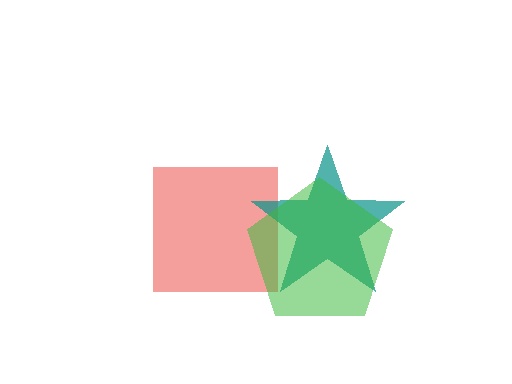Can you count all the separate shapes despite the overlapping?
Yes, there are 3 separate shapes.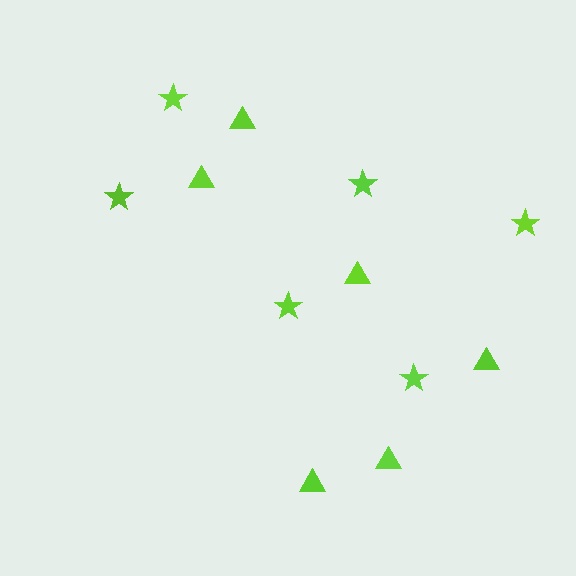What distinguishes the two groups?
There are 2 groups: one group of stars (6) and one group of triangles (6).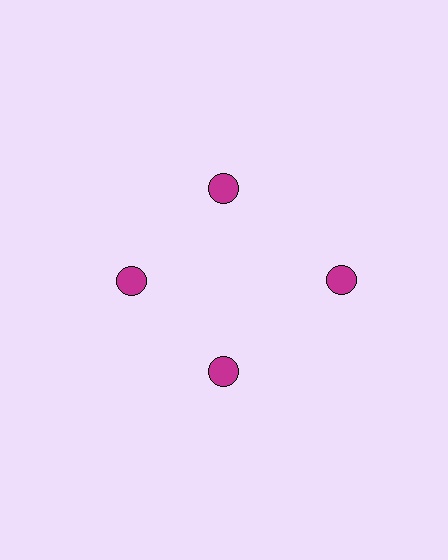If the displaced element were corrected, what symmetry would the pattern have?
It would have 4-fold rotational symmetry — the pattern would map onto itself every 90 degrees.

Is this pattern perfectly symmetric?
No. The 4 magenta circles are arranged in a ring, but one element near the 3 o'clock position is pushed outward from the center, breaking the 4-fold rotational symmetry.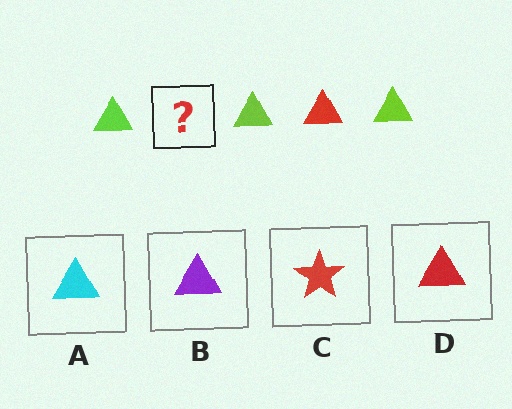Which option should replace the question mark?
Option D.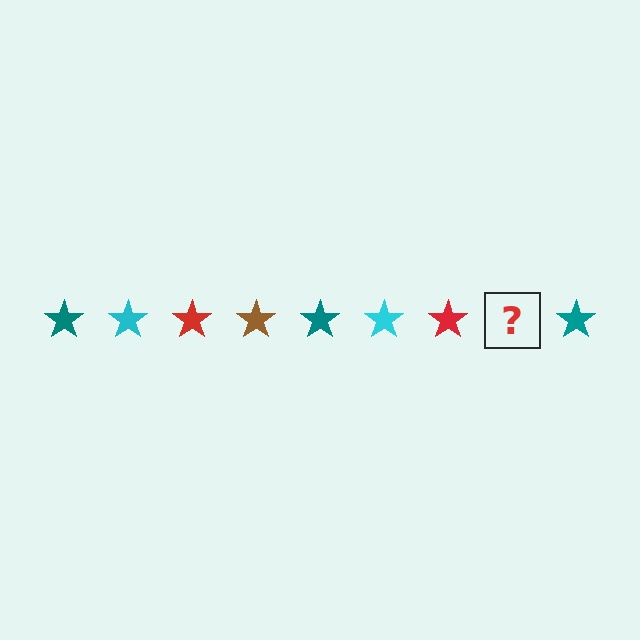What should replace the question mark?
The question mark should be replaced with a brown star.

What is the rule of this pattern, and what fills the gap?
The rule is that the pattern cycles through teal, cyan, red, brown stars. The gap should be filled with a brown star.